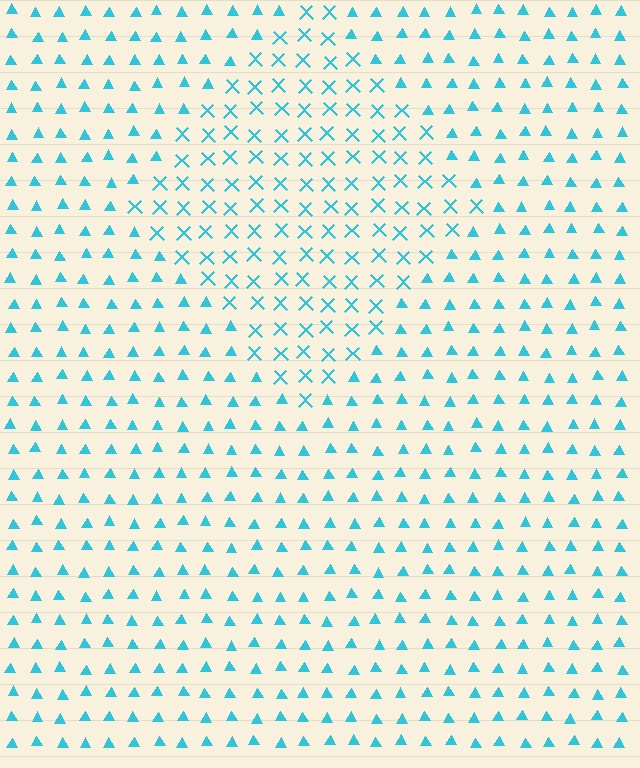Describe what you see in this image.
The image is filled with small cyan elements arranged in a uniform grid. A diamond-shaped region contains X marks, while the surrounding area contains triangles. The boundary is defined purely by the change in element shape.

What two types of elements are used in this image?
The image uses X marks inside the diamond region and triangles outside it.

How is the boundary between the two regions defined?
The boundary is defined by a change in element shape: X marks inside vs. triangles outside. All elements share the same color and spacing.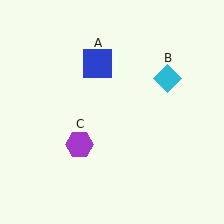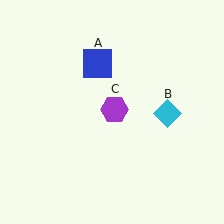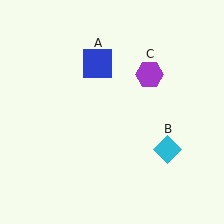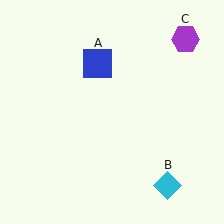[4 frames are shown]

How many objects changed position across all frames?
2 objects changed position: cyan diamond (object B), purple hexagon (object C).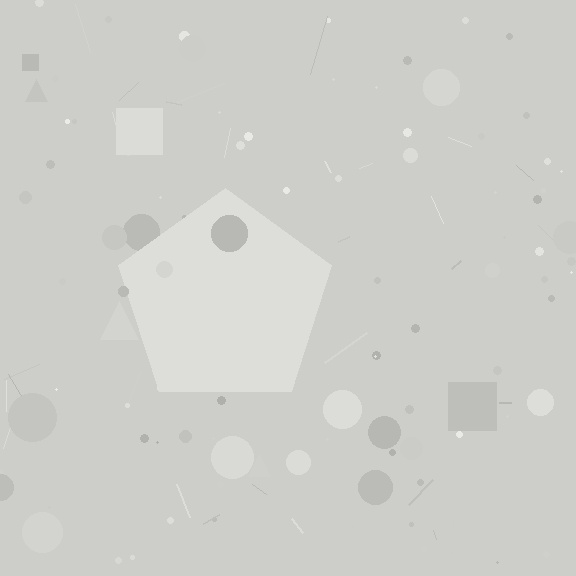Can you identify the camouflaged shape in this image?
The camouflaged shape is a pentagon.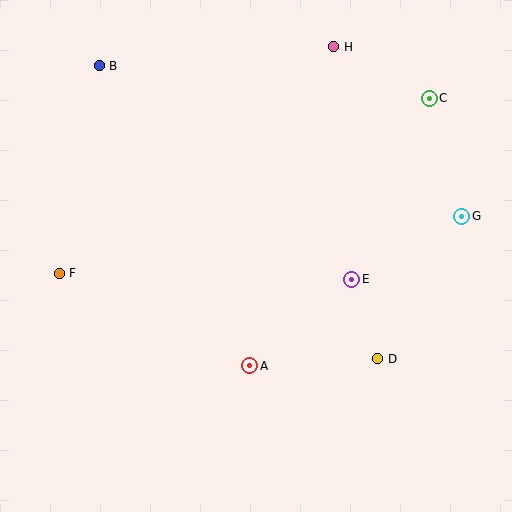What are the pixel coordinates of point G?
Point G is at (462, 216).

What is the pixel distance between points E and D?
The distance between E and D is 84 pixels.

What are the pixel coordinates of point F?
Point F is at (59, 273).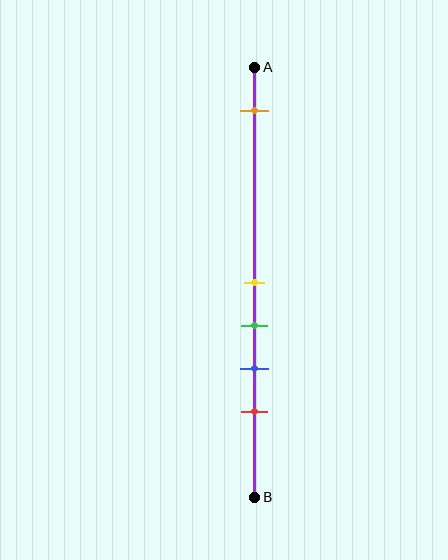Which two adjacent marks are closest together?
The yellow and green marks are the closest adjacent pair.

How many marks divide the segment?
There are 5 marks dividing the segment.